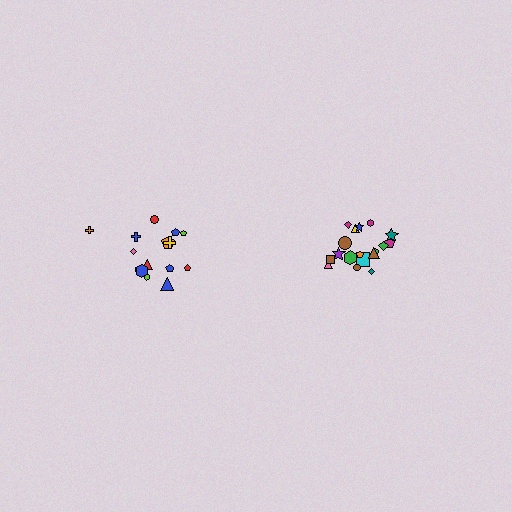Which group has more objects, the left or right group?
The right group.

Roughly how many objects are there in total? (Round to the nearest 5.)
Roughly 35 objects in total.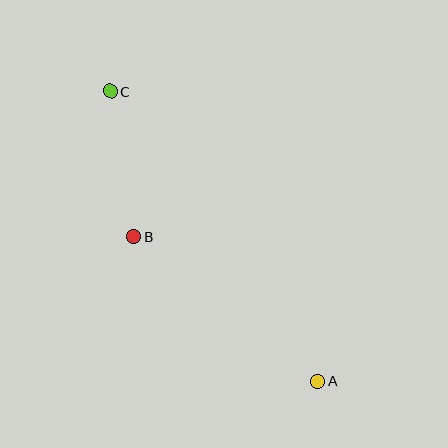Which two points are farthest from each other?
Points A and C are farthest from each other.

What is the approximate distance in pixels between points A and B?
The distance between A and B is approximately 235 pixels.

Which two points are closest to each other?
Points B and C are closest to each other.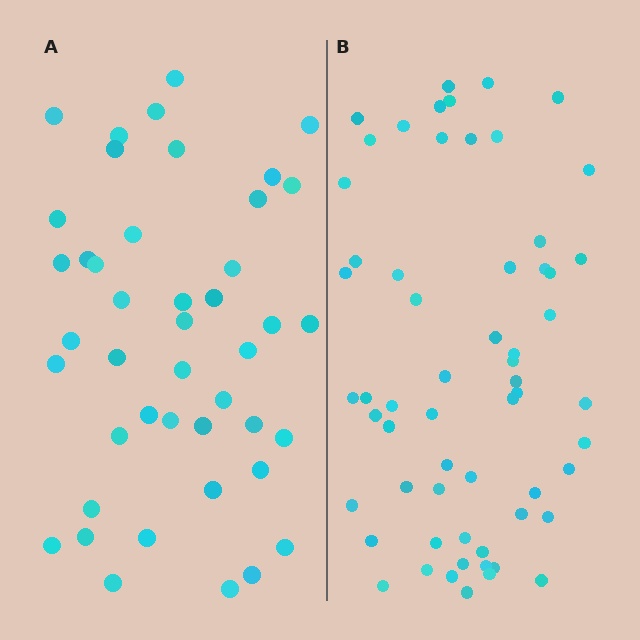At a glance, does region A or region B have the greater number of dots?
Region B (the right region) has more dots.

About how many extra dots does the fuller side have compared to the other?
Region B has approximately 15 more dots than region A.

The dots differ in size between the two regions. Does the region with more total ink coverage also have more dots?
No. Region A has more total ink coverage because its dots are larger, but region B actually contains more individual dots. Total area can be misleading — the number of items is what matters here.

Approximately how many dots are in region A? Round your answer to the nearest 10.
About 40 dots. (The exact count is 44, which rounds to 40.)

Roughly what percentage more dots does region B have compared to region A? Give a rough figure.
About 35% more.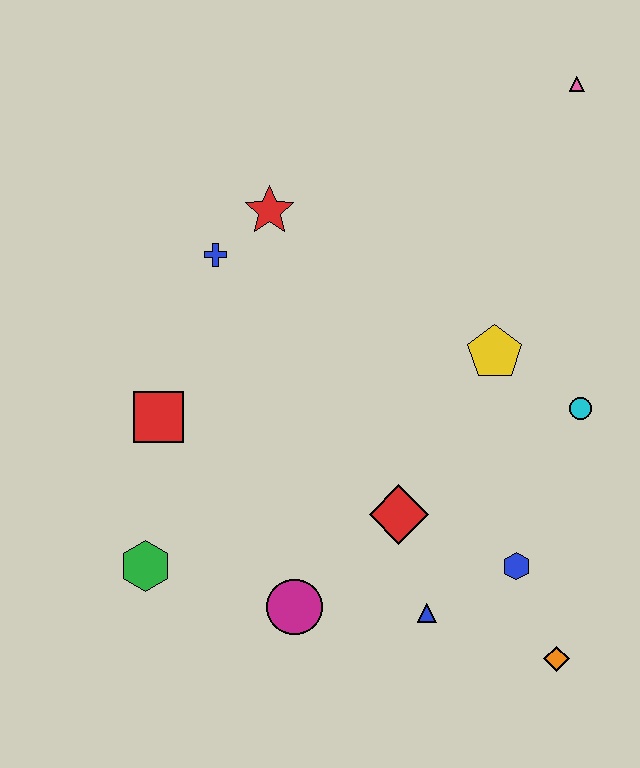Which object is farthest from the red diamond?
The pink triangle is farthest from the red diamond.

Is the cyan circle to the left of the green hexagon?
No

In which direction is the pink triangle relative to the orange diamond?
The pink triangle is above the orange diamond.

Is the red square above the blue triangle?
Yes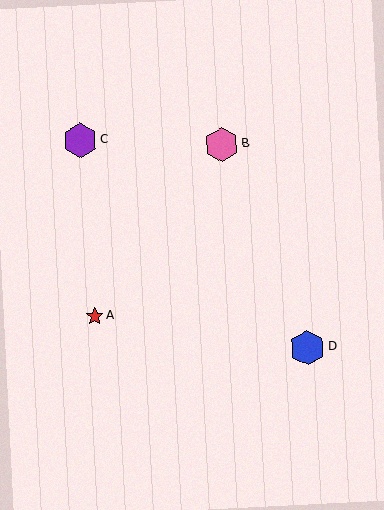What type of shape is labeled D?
Shape D is a blue hexagon.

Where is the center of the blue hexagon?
The center of the blue hexagon is at (307, 348).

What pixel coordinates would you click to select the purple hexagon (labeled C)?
Click at (80, 141) to select the purple hexagon C.